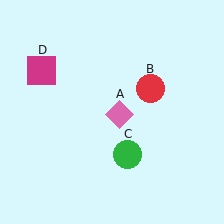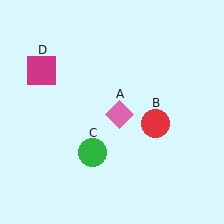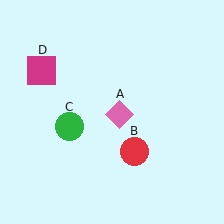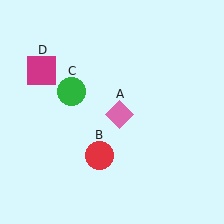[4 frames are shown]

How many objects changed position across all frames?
2 objects changed position: red circle (object B), green circle (object C).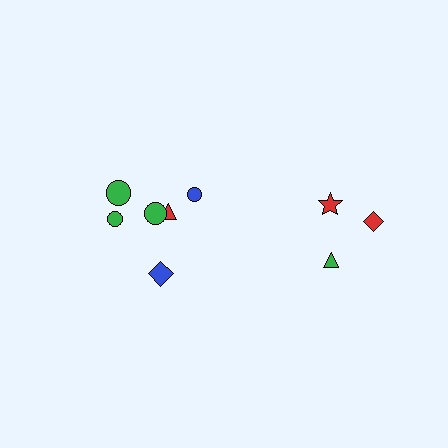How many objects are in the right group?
There are 3 objects.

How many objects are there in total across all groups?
There are 9 objects.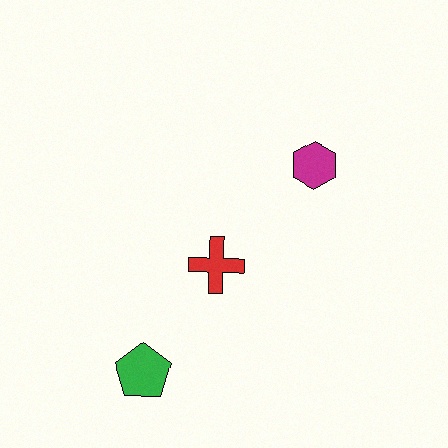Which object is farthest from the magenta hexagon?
The green pentagon is farthest from the magenta hexagon.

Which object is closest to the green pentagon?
The red cross is closest to the green pentagon.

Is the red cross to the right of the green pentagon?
Yes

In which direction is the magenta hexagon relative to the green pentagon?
The magenta hexagon is above the green pentagon.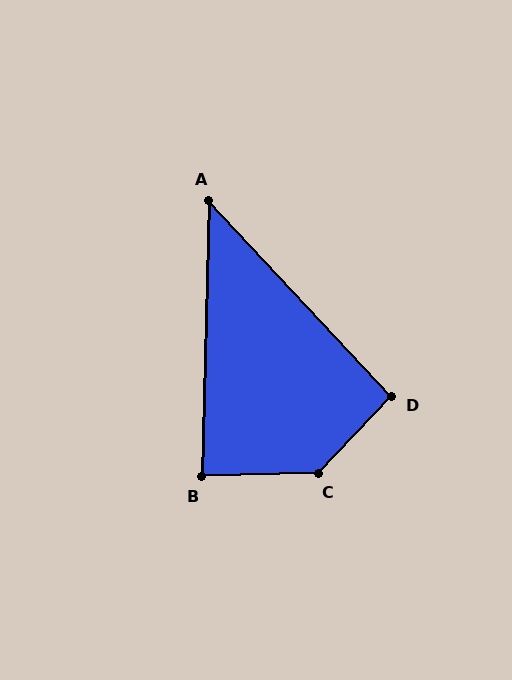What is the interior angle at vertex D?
Approximately 93 degrees (approximately right).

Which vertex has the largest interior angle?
C, at approximately 136 degrees.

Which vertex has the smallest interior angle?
A, at approximately 44 degrees.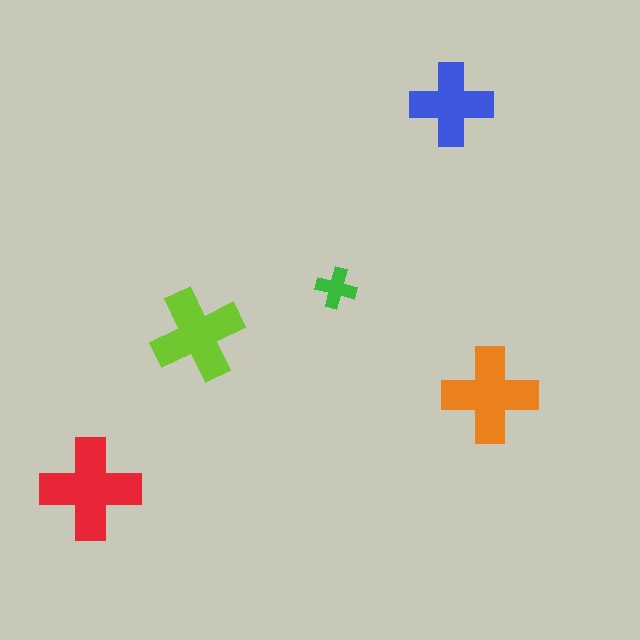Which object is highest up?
The blue cross is topmost.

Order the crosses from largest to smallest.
the red one, the orange one, the lime one, the blue one, the green one.